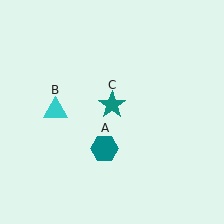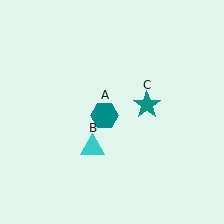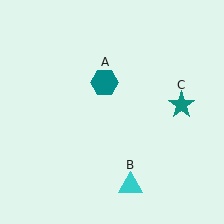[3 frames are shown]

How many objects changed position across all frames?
3 objects changed position: teal hexagon (object A), cyan triangle (object B), teal star (object C).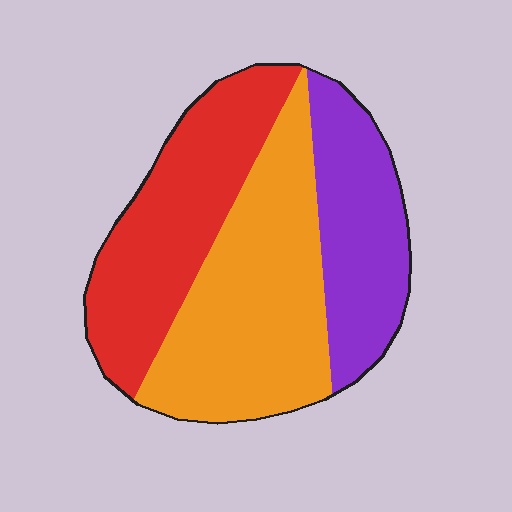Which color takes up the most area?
Orange, at roughly 40%.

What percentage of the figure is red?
Red takes up about one third (1/3) of the figure.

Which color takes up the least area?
Purple, at roughly 25%.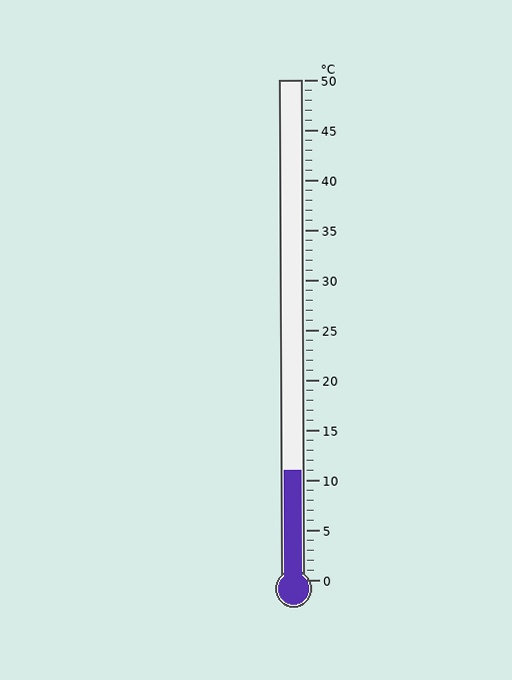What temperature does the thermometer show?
The thermometer shows approximately 11°C.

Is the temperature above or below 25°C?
The temperature is below 25°C.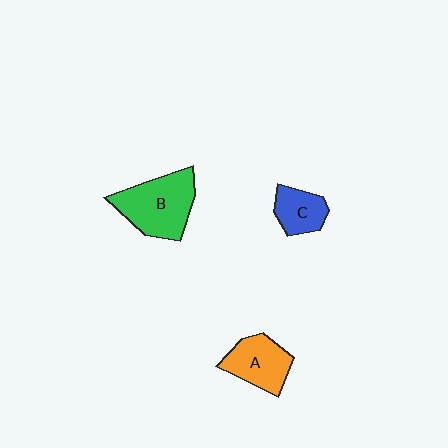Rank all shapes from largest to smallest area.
From largest to smallest: B (green), A (orange), C (blue).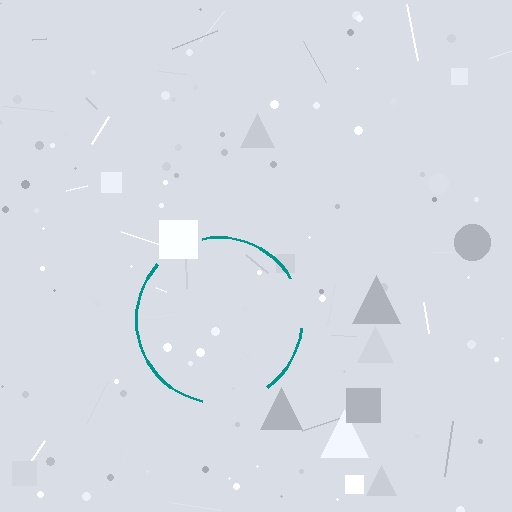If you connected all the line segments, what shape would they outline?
They would outline a circle.